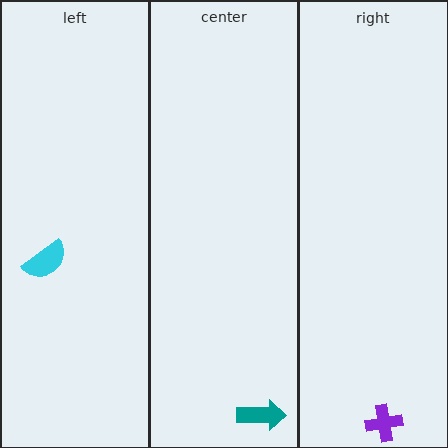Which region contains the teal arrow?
The center region.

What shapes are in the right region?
The purple cross.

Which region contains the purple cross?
The right region.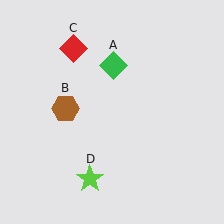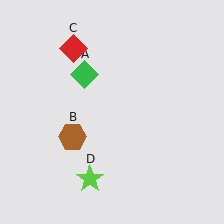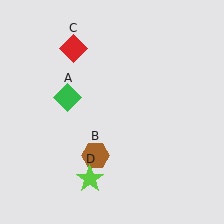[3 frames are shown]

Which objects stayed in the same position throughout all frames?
Red diamond (object C) and lime star (object D) remained stationary.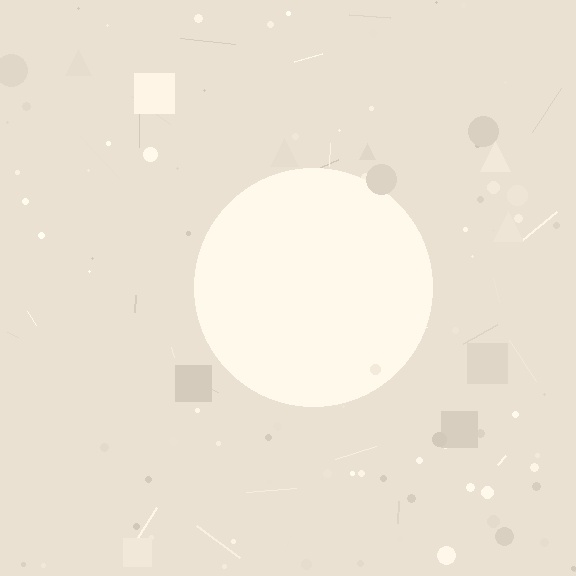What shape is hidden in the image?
A circle is hidden in the image.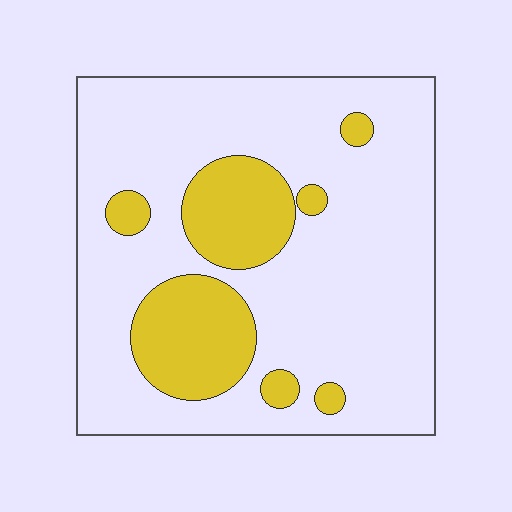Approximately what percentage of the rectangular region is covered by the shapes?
Approximately 20%.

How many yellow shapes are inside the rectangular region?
7.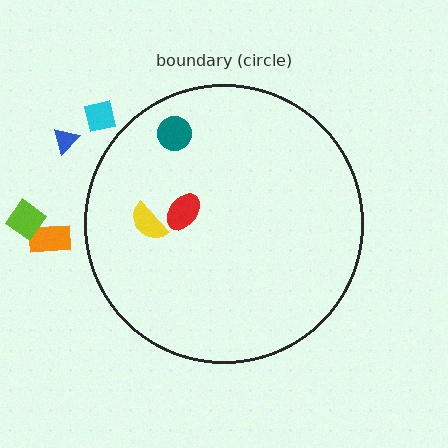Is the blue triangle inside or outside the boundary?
Outside.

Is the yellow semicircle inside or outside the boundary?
Inside.